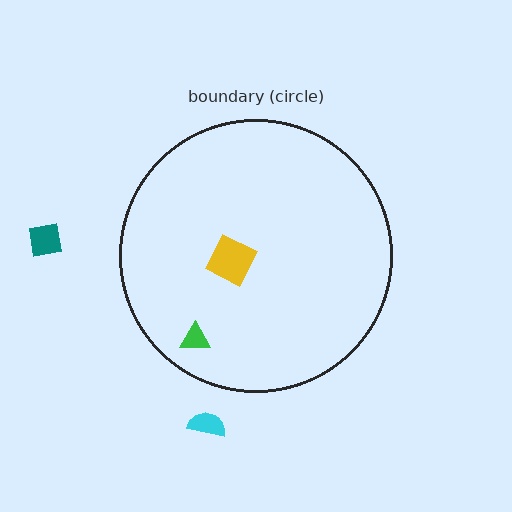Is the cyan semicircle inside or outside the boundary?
Outside.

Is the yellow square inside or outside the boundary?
Inside.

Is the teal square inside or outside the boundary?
Outside.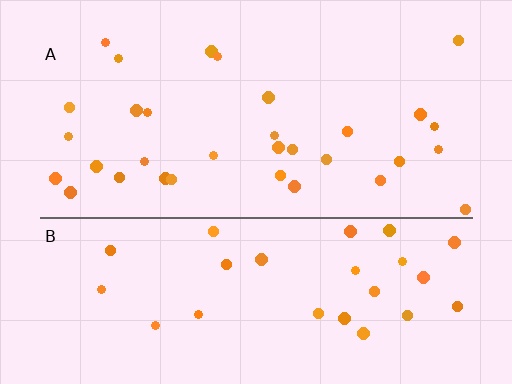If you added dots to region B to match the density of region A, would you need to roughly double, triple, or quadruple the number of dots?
Approximately double.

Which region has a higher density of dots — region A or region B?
A (the top).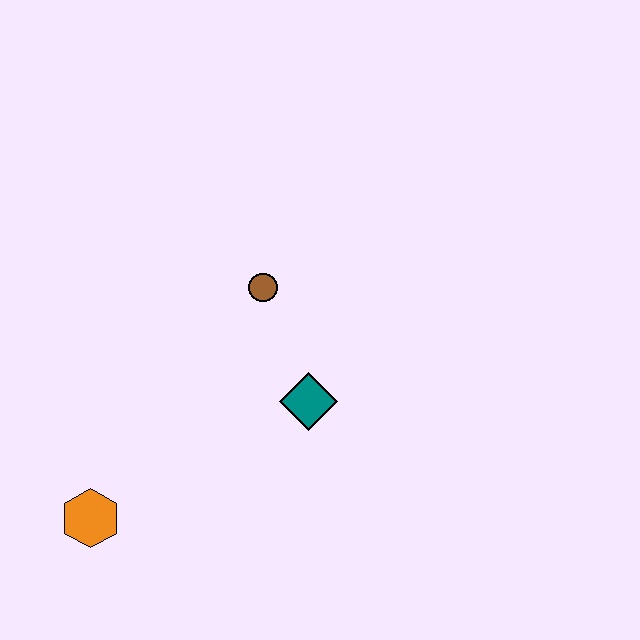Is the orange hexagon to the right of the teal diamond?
No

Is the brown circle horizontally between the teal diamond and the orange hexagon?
Yes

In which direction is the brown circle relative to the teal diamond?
The brown circle is above the teal diamond.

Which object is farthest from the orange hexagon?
The brown circle is farthest from the orange hexagon.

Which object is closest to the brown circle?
The teal diamond is closest to the brown circle.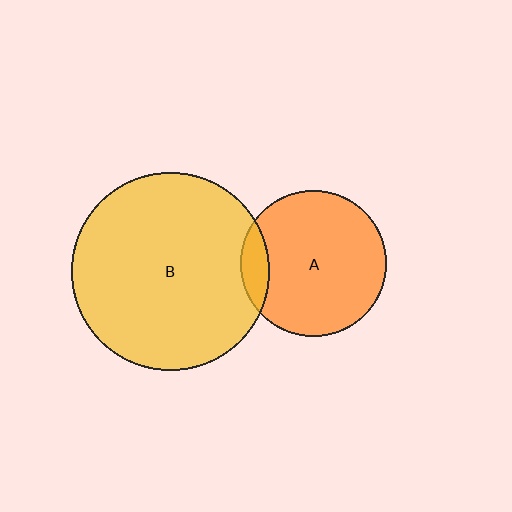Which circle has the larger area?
Circle B (yellow).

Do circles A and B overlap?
Yes.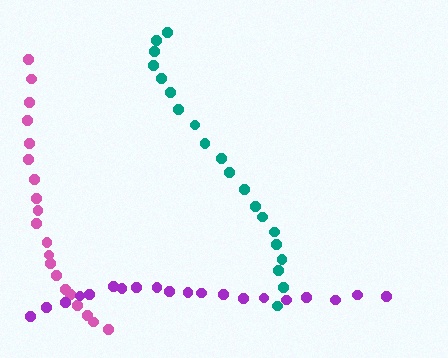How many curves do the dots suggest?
There are 3 distinct paths.